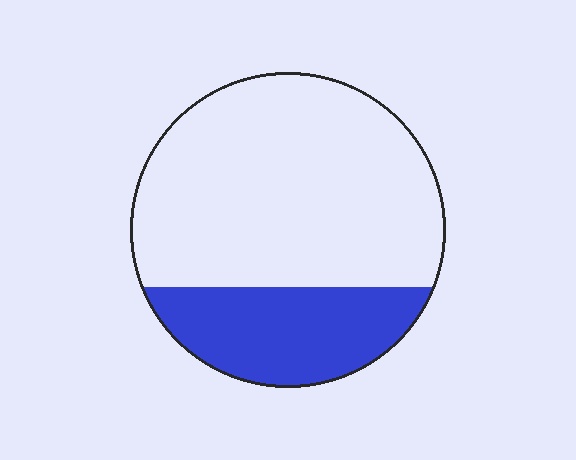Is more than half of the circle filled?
No.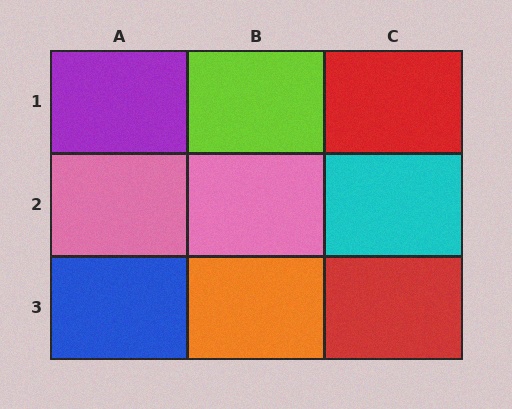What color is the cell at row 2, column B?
Pink.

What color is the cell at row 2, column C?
Cyan.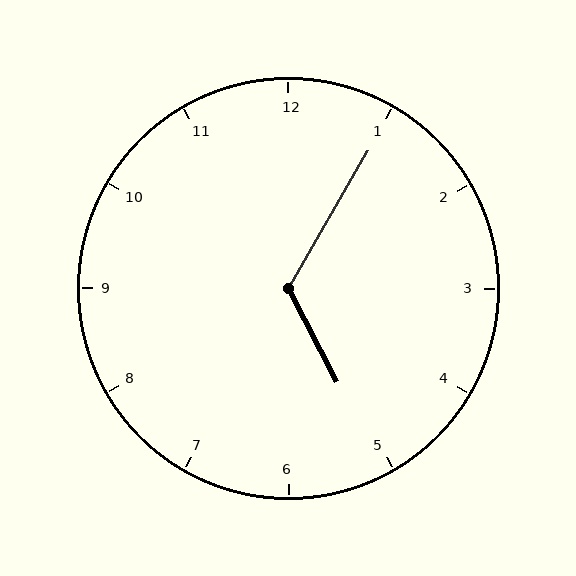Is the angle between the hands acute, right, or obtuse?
It is obtuse.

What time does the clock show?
5:05.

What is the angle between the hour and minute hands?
Approximately 122 degrees.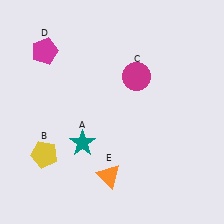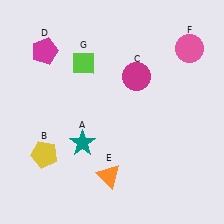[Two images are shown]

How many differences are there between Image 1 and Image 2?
There are 2 differences between the two images.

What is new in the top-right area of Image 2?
A pink circle (F) was added in the top-right area of Image 2.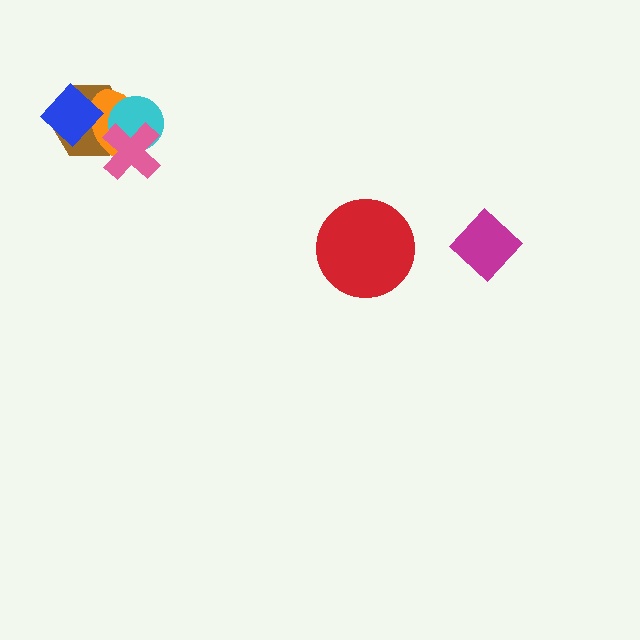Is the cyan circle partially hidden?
Yes, it is partially covered by another shape.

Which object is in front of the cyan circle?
The pink cross is in front of the cyan circle.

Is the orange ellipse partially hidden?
Yes, it is partially covered by another shape.